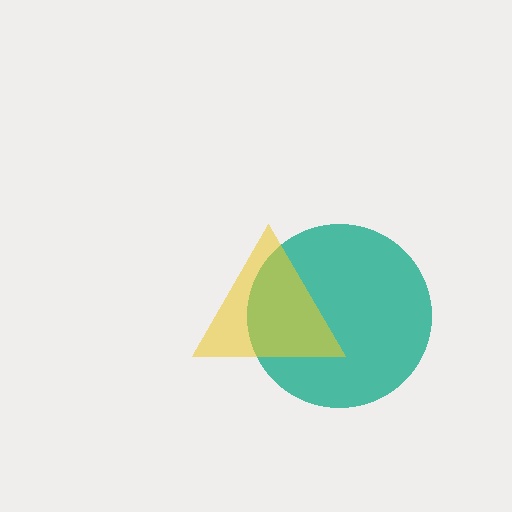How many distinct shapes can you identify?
There are 2 distinct shapes: a teal circle, a yellow triangle.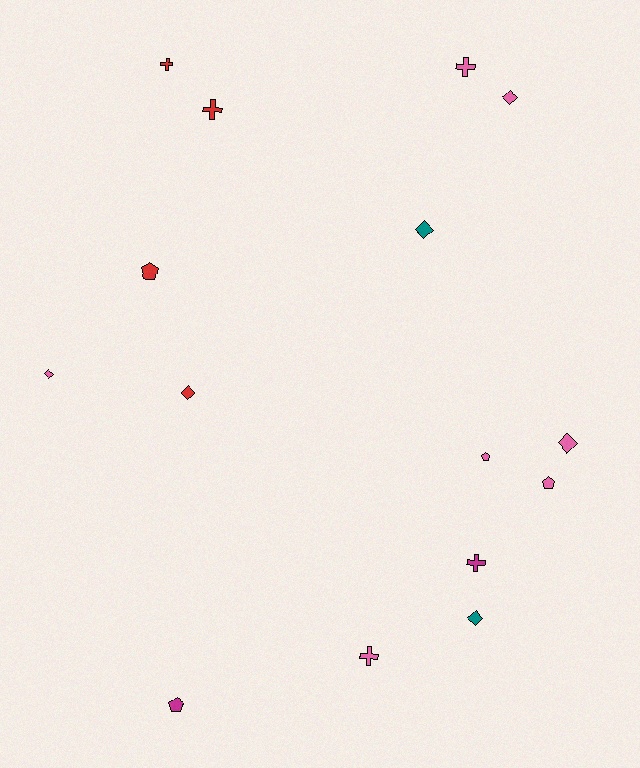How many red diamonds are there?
There is 1 red diamond.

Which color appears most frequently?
Pink, with 7 objects.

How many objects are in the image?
There are 15 objects.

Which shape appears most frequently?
Diamond, with 6 objects.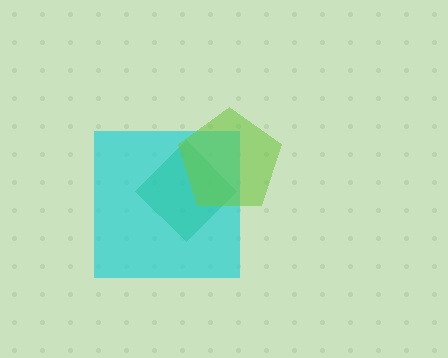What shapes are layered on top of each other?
The layered shapes are: a green diamond, a cyan square, a lime pentagon.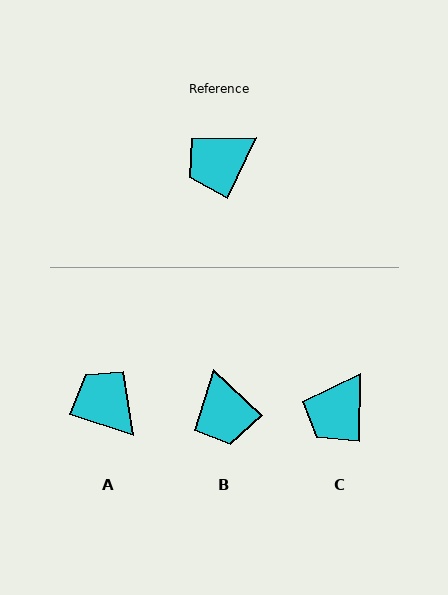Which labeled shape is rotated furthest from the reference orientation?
A, about 83 degrees away.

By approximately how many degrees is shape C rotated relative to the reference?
Approximately 24 degrees counter-clockwise.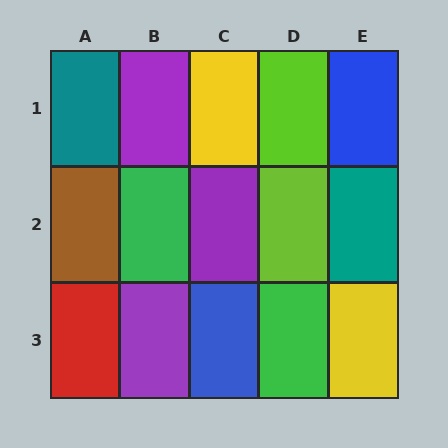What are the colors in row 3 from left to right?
Red, purple, blue, green, yellow.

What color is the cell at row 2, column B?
Green.